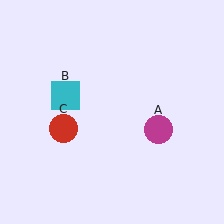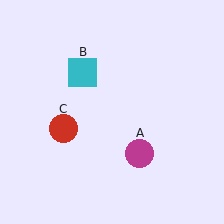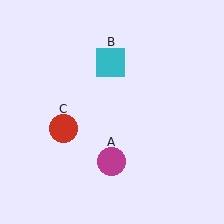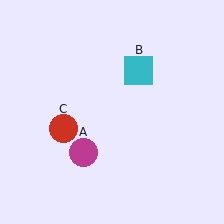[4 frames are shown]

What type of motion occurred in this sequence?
The magenta circle (object A), cyan square (object B) rotated clockwise around the center of the scene.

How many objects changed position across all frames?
2 objects changed position: magenta circle (object A), cyan square (object B).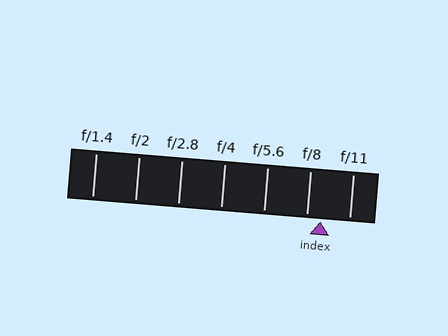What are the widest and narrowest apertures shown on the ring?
The widest aperture shown is f/1.4 and the narrowest is f/11.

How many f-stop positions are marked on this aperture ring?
There are 7 f-stop positions marked.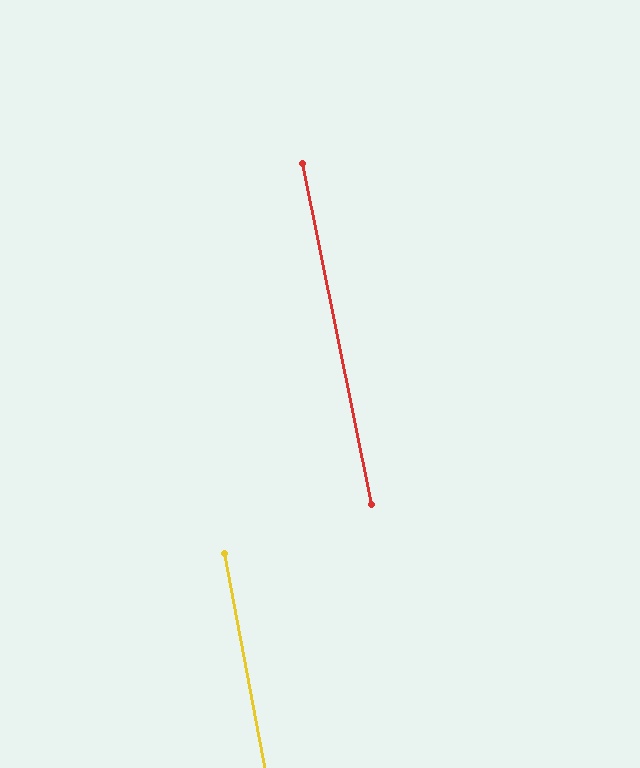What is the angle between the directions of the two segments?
Approximately 1 degree.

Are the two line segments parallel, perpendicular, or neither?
Parallel — their directions differ by only 0.8°.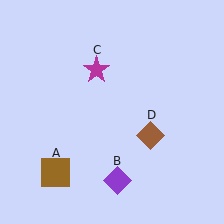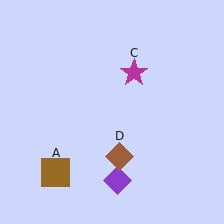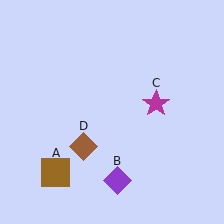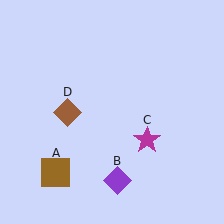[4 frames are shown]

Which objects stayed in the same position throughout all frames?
Brown square (object A) and purple diamond (object B) remained stationary.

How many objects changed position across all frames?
2 objects changed position: magenta star (object C), brown diamond (object D).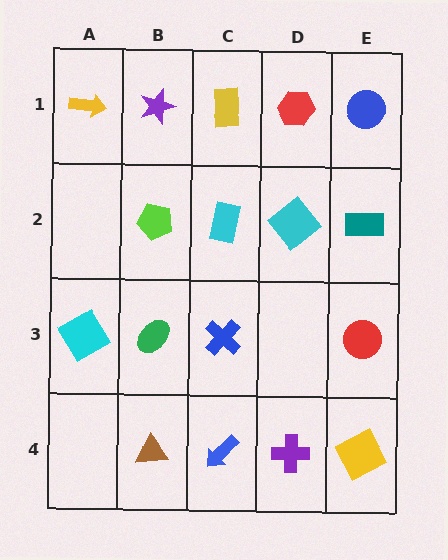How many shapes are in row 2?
4 shapes.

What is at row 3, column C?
A blue cross.